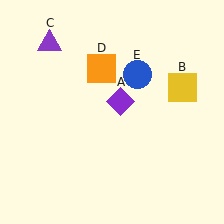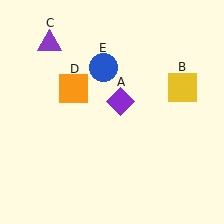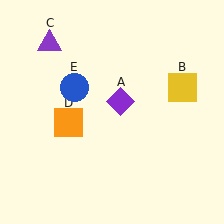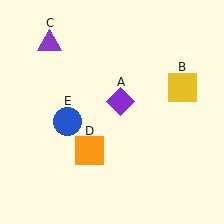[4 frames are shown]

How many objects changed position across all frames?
2 objects changed position: orange square (object D), blue circle (object E).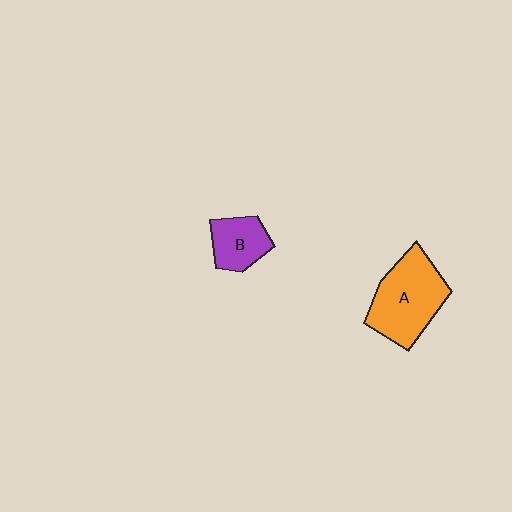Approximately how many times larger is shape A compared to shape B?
Approximately 1.9 times.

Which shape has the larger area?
Shape A (orange).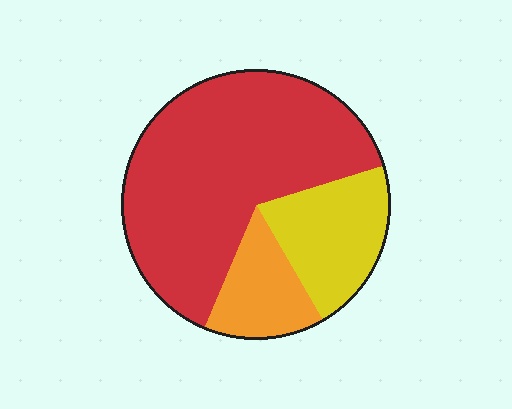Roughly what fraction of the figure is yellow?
Yellow takes up about one fifth (1/5) of the figure.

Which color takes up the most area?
Red, at roughly 65%.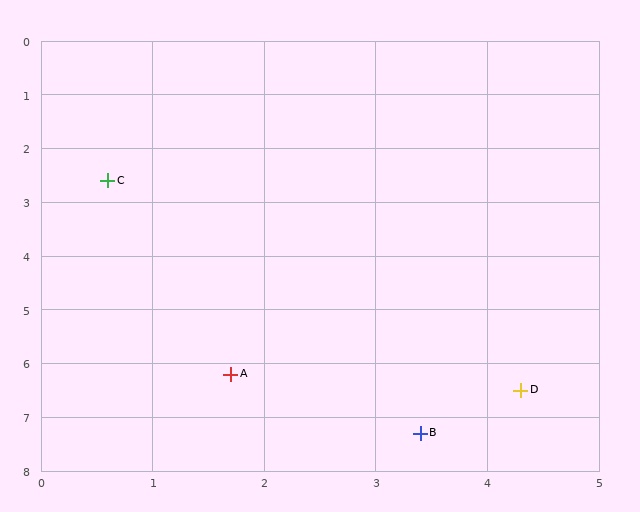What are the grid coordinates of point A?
Point A is at approximately (1.7, 6.2).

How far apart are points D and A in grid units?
Points D and A are about 2.6 grid units apart.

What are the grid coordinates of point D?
Point D is at approximately (4.3, 6.5).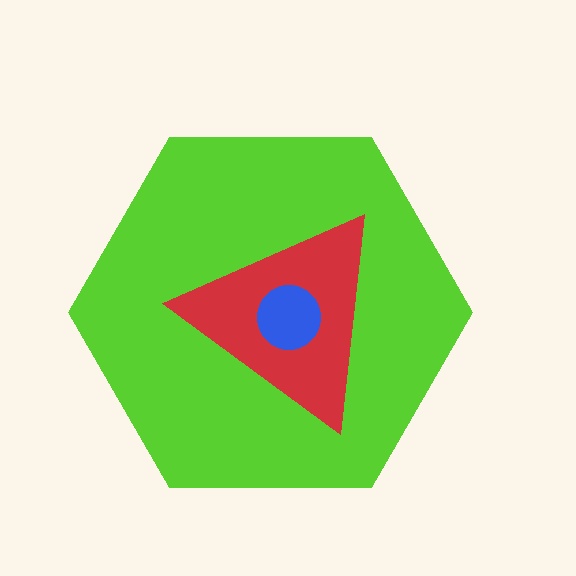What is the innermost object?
The blue circle.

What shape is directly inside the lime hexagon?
The red triangle.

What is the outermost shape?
The lime hexagon.